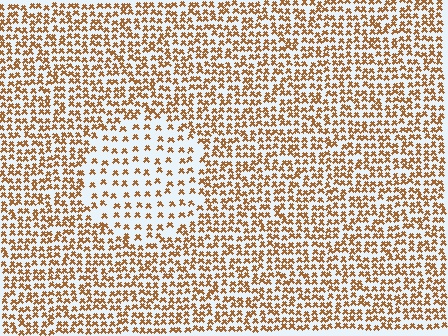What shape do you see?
I see a circle.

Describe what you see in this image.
The image contains small brown elements arranged at two different densities. A circle-shaped region is visible where the elements are less densely packed than the surrounding area.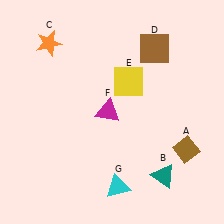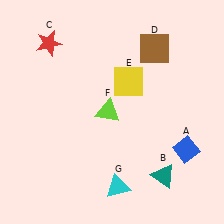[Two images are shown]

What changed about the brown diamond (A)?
In Image 1, A is brown. In Image 2, it changed to blue.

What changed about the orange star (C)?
In Image 1, C is orange. In Image 2, it changed to red.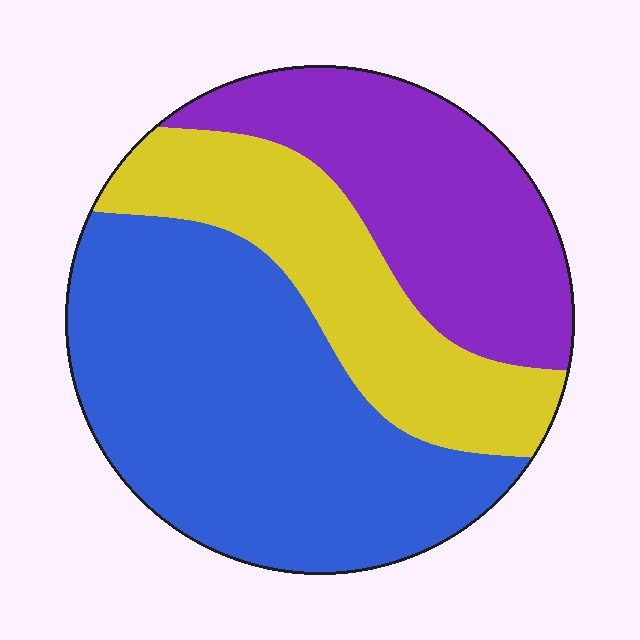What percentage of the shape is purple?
Purple covers 28% of the shape.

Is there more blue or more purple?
Blue.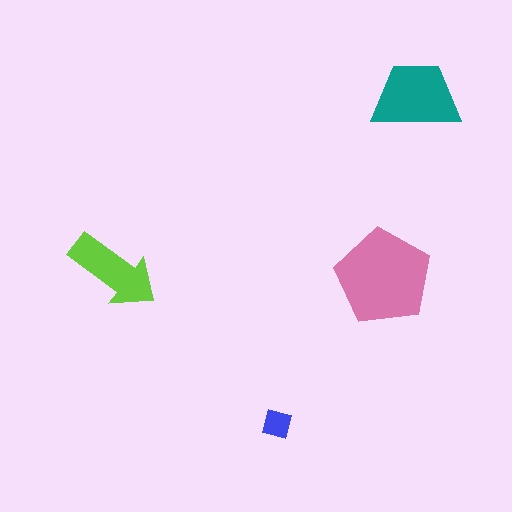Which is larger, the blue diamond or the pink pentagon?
The pink pentagon.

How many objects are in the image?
There are 4 objects in the image.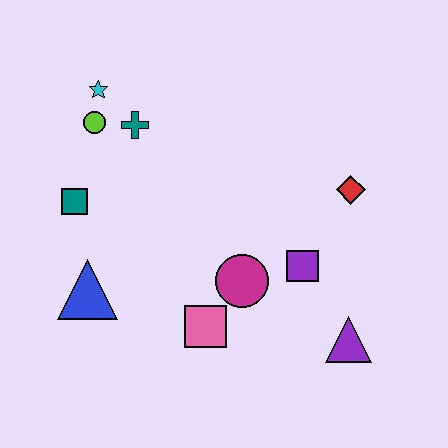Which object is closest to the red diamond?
The purple square is closest to the red diamond.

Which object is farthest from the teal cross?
The purple triangle is farthest from the teal cross.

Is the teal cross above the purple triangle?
Yes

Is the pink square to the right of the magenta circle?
No